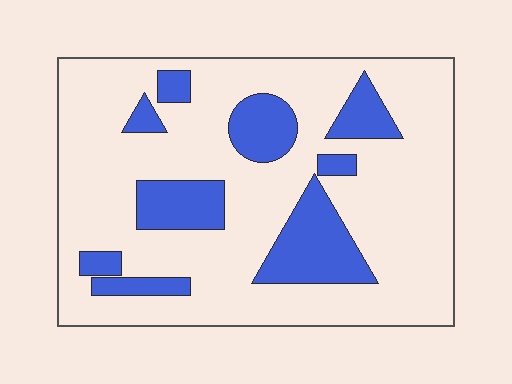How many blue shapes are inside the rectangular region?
9.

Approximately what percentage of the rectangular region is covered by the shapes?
Approximately 25%.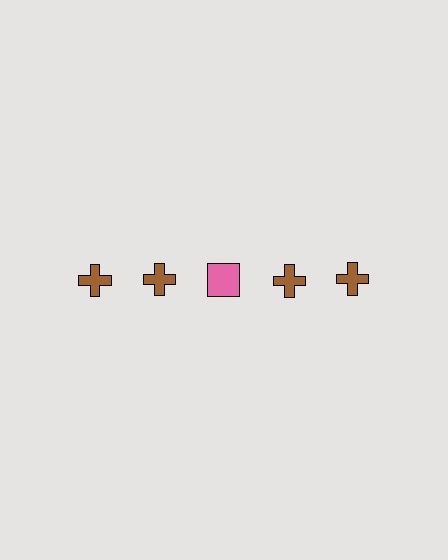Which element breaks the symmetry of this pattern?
The pink square in the top row, center column breaks the symmetry. All other shapes are brown crosses.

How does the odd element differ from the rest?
It differs in both color (pink instead of brown) and shape (square instead of cross).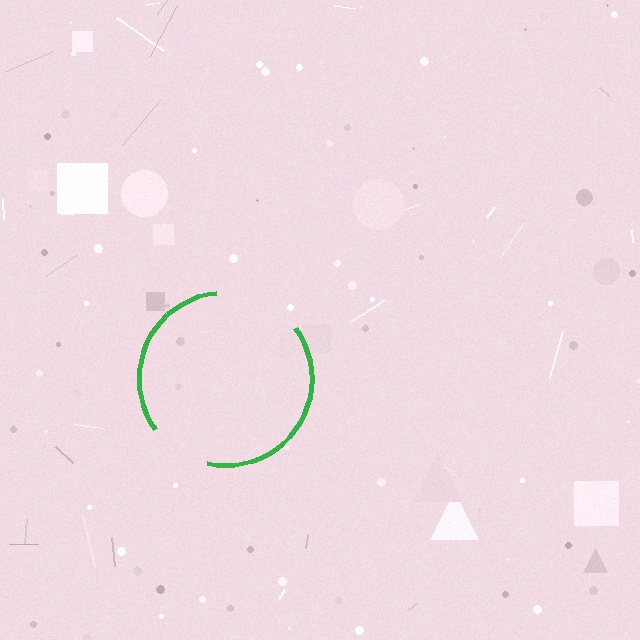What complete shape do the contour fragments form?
The contour fragments form a circle.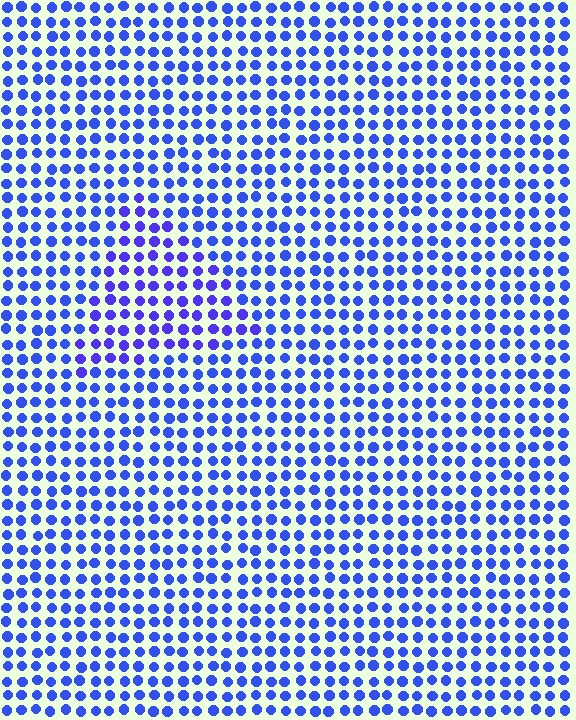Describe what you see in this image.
The image is filled with small blue elements in a uniform arrangement. A triangle-shaped region is visible where the elements are tinted to a slightly different hue, forming a subtle color boundary.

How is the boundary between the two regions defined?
The boundary is defined purely by a slight shift in hue (about 19 degrees). Spacing, size, and orientation are identical on both sides.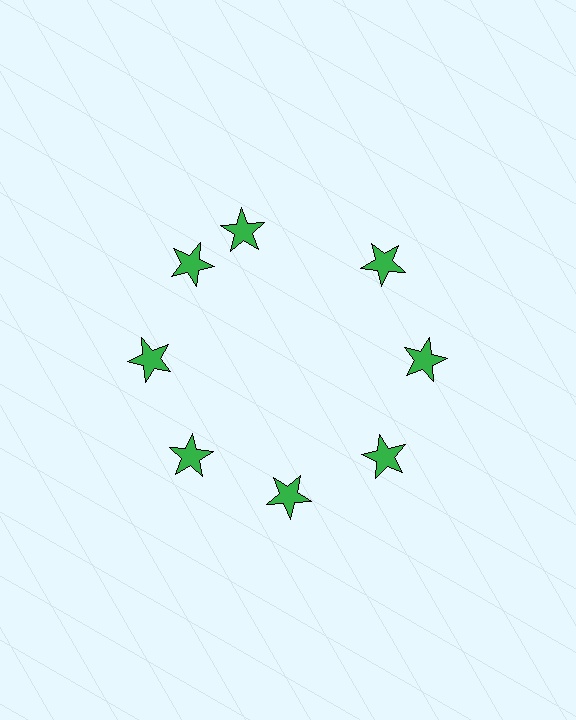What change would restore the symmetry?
The symmetry would be restored by rotating it back into even spacing with its neighbors so that all 8 stars sit at equal angles and equal distance from the center.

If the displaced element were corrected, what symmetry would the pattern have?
It would have 8-fold rotational symmetry — the pattern would map onto itself every 45 degrees.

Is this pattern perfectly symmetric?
No. The 8 green stars are arranged in a ring, but one element near the 12 o'clock position is rotated out of alignment along the ring, breaking the 8-fold rotational symmetry.